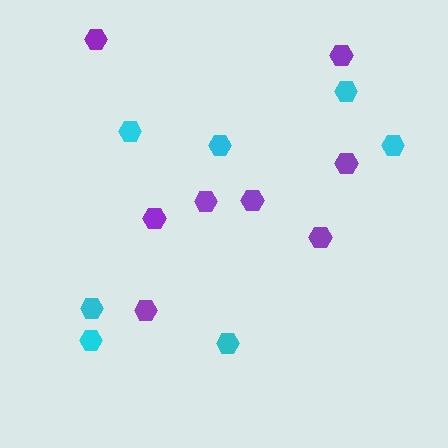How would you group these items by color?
There are 2 groups: one group of cyan hexagons (7) and one group of purple hexagons (8).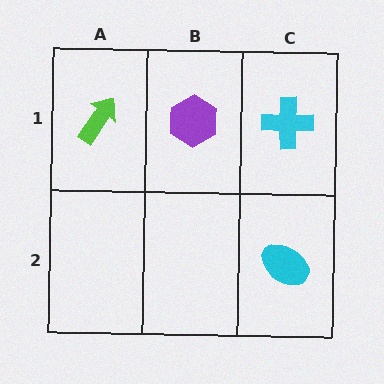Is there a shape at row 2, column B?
No, that cell is empty.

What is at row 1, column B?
A purple hexagon.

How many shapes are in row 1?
3 shapes.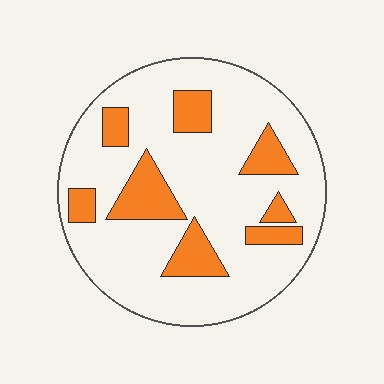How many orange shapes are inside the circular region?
8.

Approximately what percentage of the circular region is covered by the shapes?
Approximately 20%.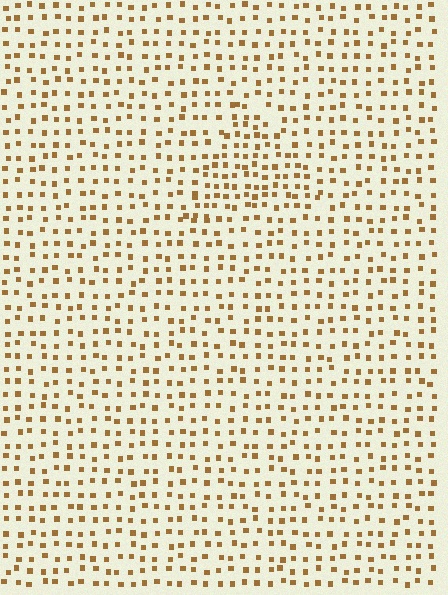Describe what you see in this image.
The image contains small brown elements arranged at two different densities. A triangle-shaped region is visible where the elements are more densely packed than the surrounding area.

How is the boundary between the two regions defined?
The boundary is defined by a change in element density (approximately 1.6x ratio). All elements are the same color, size, and shape.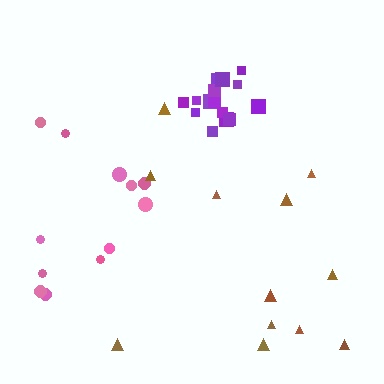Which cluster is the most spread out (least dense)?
Brown.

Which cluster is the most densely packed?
Purple.